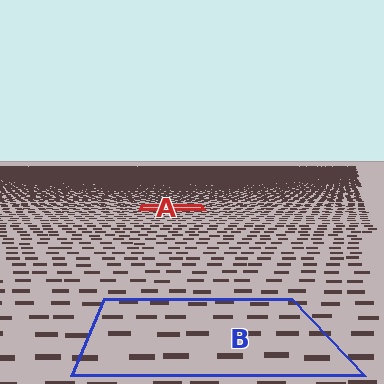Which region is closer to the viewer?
Region B is closer. The texture elements there are larger and more spread out.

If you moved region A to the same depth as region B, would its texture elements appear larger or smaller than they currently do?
They would appear larger. At a closer depth, the same texture elements are projected at a bigger on-screen size.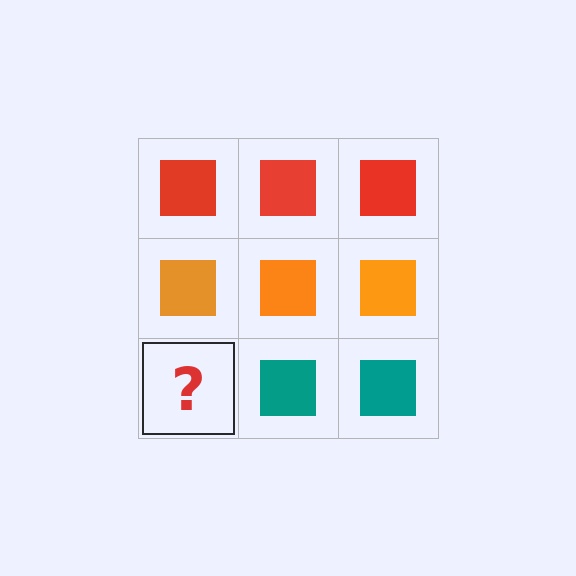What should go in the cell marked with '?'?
The missing cell should contain a teal square.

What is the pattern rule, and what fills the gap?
The rule is that each row has a consistent color. The gap should be filled with a teal square.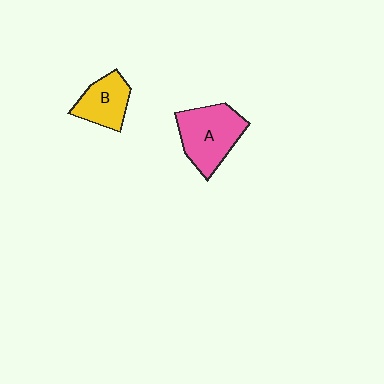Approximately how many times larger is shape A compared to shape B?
Approximately 1.5 times.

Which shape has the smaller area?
Shape B (yellow).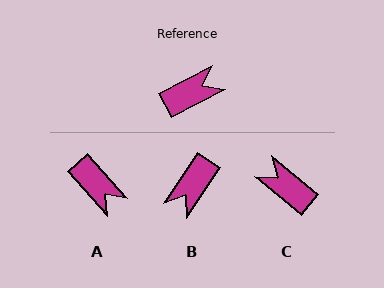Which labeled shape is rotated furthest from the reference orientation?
B, about 152 degrees away.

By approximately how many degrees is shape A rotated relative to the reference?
Approximately 77 degrees clockwise.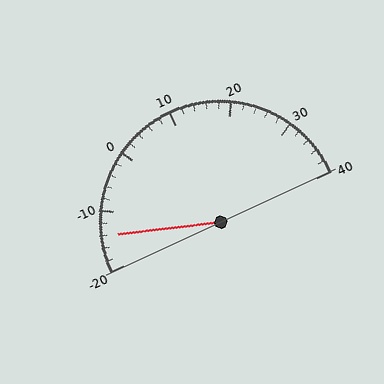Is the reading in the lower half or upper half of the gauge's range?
The reading is in the lower half of the range (-20 to 40).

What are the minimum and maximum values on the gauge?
The gauge ranges from -20 to 40.